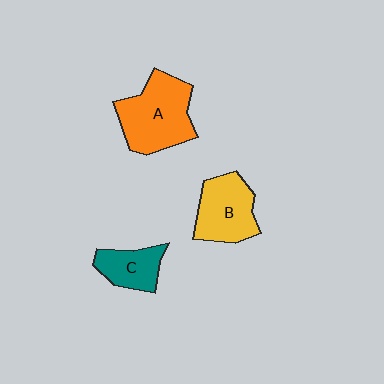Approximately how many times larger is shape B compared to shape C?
Approximately 1.5 times.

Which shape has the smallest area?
Shape C (teal).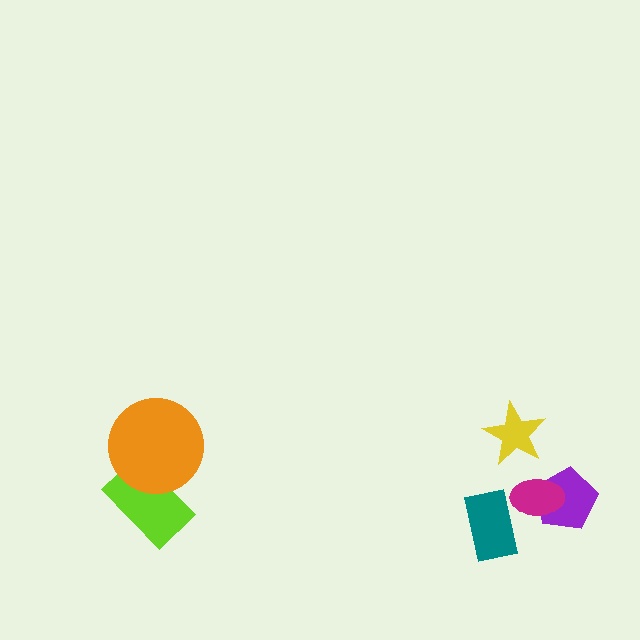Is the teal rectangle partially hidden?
Yes, it is partially covered by another shape.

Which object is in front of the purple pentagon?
The magenta ellipse is in front of the purple pentagon.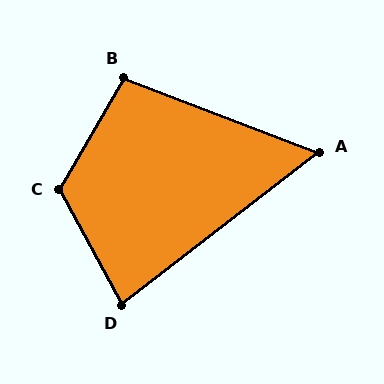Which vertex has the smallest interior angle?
A, at approximately 59 degrees.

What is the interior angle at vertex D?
Approximately 81 degrees (acute).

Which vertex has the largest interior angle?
C, at approximately 121 degrees.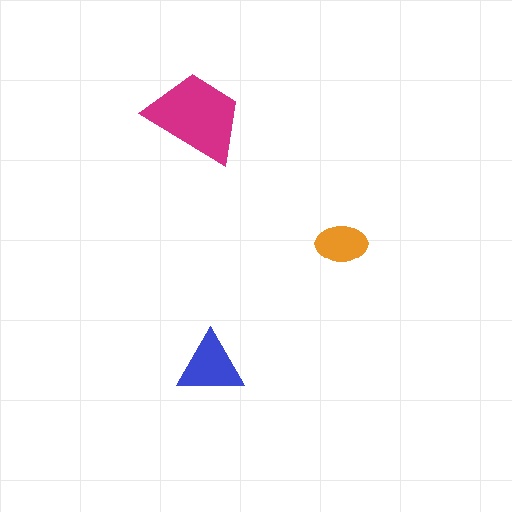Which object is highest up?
The magenta trapezoid is topmost.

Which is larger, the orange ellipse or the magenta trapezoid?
The magenta trapezoid.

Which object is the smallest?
The orange ellipse.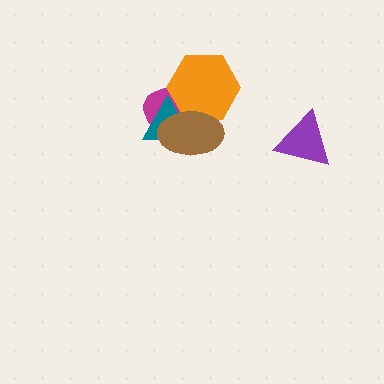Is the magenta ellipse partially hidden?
Yes, it is partially covered by another shape.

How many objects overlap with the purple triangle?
0 objects overlap with the purple triangle.